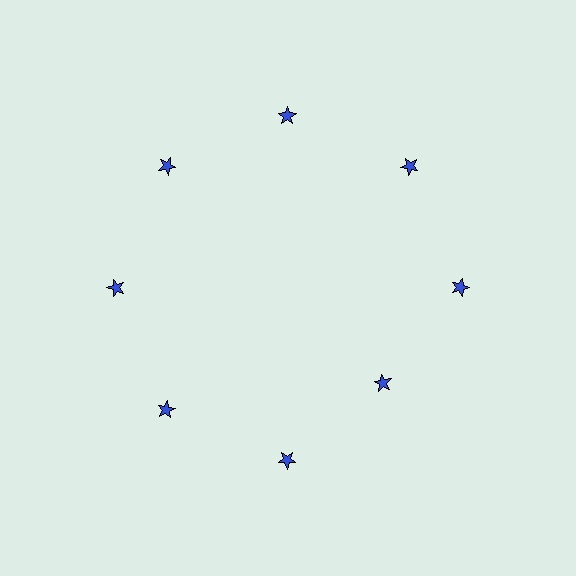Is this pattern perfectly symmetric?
No. The 8 blue stars are arranged in a ring, but one element near the 4 o'clock position is pulled inward toward the center, breaking the 8-fold rotational symmetry.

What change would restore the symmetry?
The symmetry would be restored by moving it outward, back onto the ring so that all 8 stars sit at equal angles and equal distance from the center.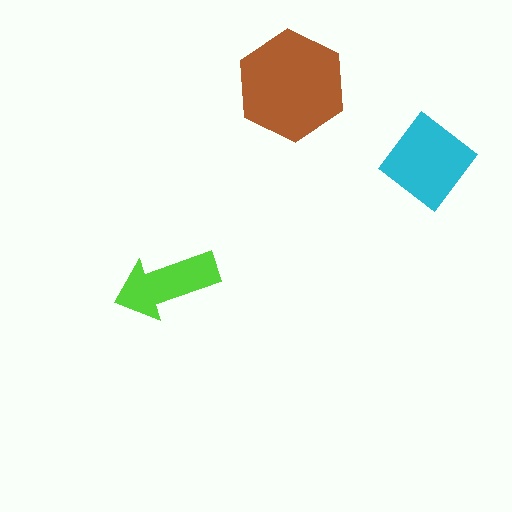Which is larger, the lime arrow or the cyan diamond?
The cyan diamond.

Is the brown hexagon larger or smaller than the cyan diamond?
Larger.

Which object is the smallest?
The lime arrow.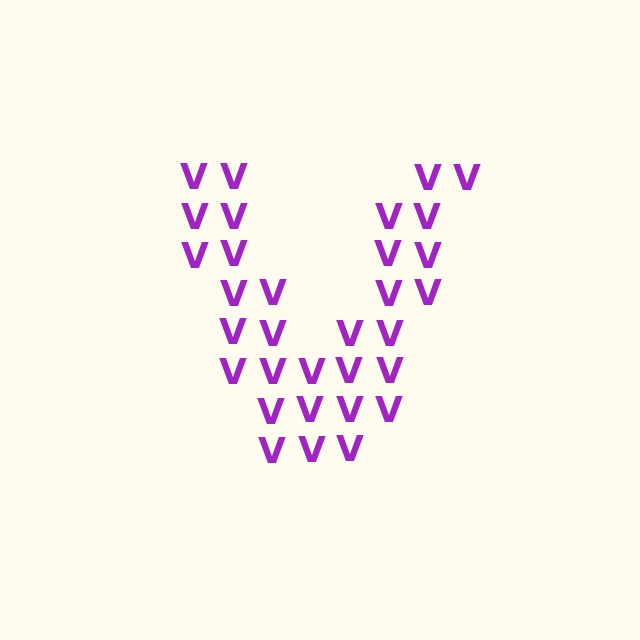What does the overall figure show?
The overall figure shows the letter V.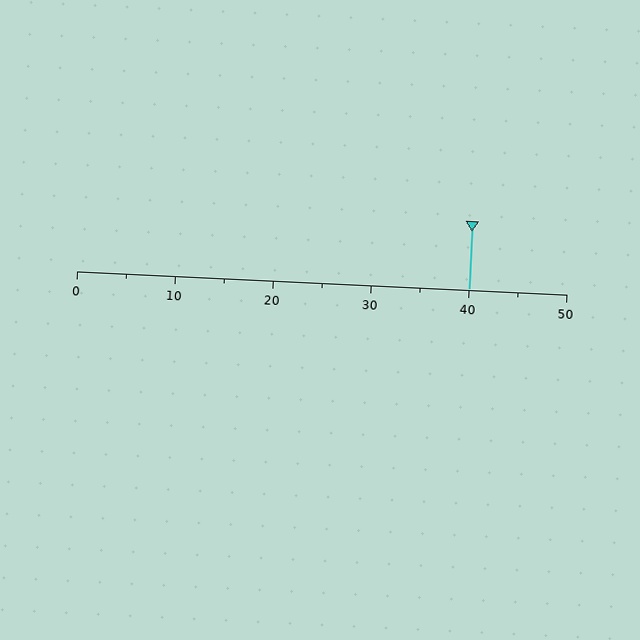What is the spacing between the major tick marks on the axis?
The major ticks are spaced 10 apart.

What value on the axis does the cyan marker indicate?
The marker indicates approximately 40.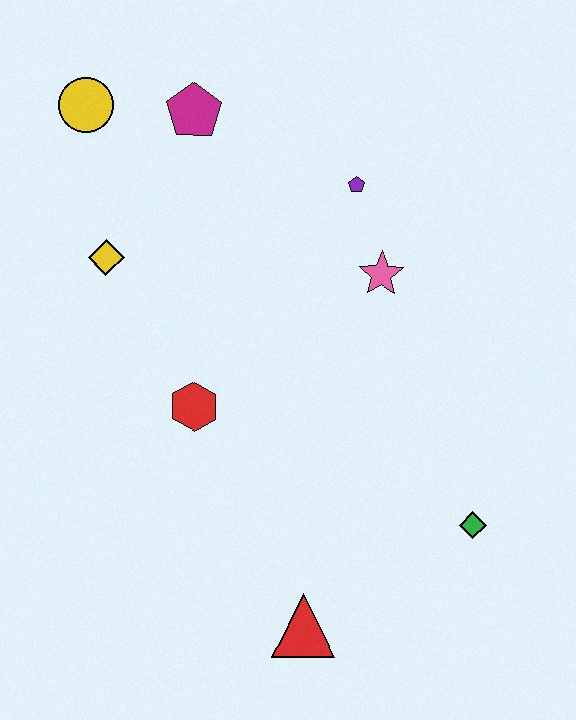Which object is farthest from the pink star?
The red triangle is farthest from the pink star.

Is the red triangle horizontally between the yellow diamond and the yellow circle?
No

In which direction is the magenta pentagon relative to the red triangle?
The magenta pentagon is above the red triangle.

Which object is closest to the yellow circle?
The magenta pentagon is closest to the yellow circle.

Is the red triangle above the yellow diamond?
No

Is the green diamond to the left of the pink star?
No